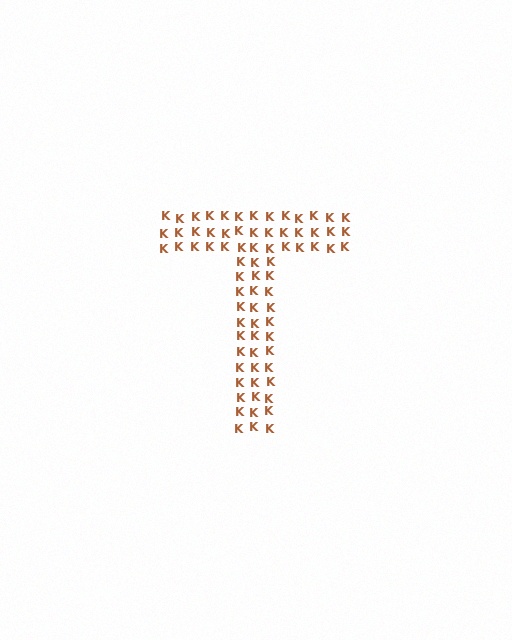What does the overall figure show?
The overall figure shows the letter T.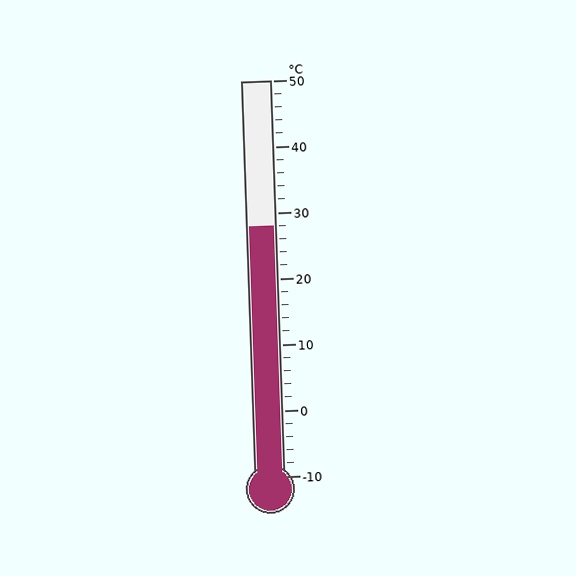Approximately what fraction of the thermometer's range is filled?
The thermometer is filled to approximately 65% of its range.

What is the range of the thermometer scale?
The thermometer scale ranges from -10°C to 50°C.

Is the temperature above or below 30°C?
The temperature is below 30°C.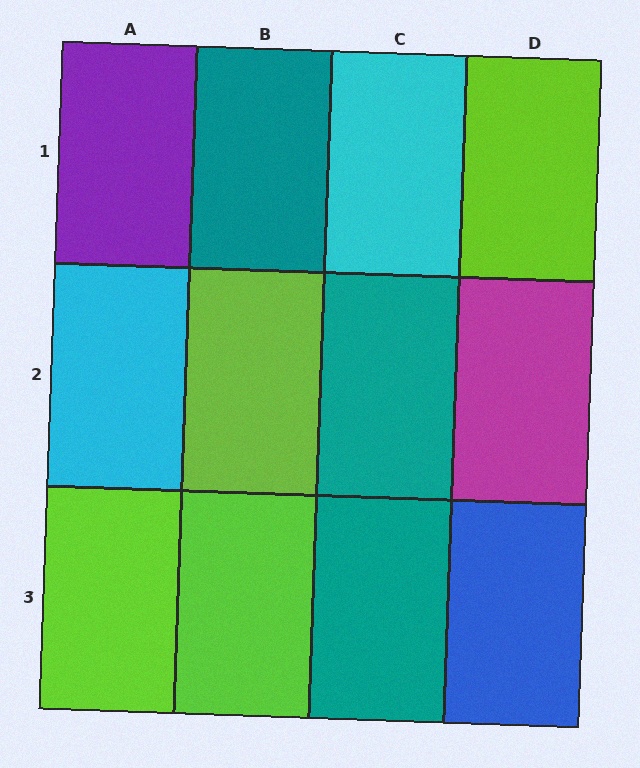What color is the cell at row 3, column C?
Teal.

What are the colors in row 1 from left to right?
Purple, teal, cyan, lime.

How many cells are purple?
1 cell is purple.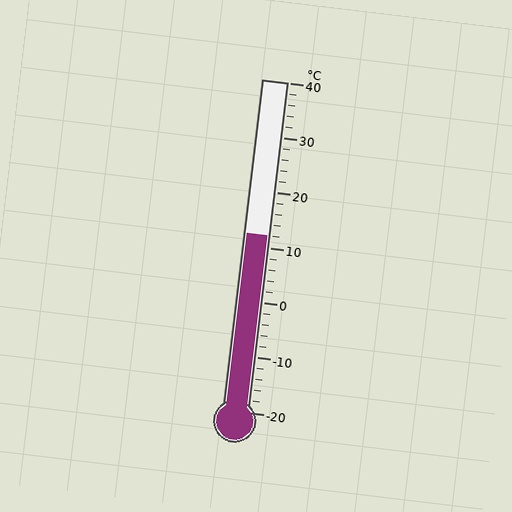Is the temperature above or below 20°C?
The temperature is below 20°C.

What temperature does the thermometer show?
The thermometer shows approximately 12°C.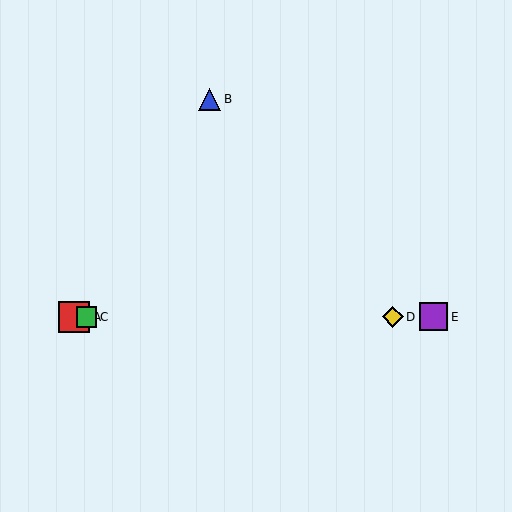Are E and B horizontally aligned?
No, E is at y≈317 and B is at y≈99.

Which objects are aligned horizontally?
Objects A, C, D, E are aligned horizontally.